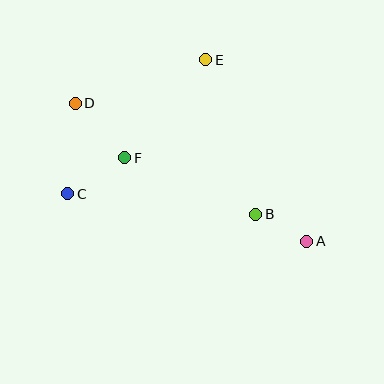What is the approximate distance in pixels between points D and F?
The distance between D and F is approximately 73 pixels.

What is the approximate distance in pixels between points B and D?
The distance between B and D is approximately 211 pixels.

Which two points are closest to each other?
Points A and B are closest to each other.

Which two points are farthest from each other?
Points A and D are farthest from each other.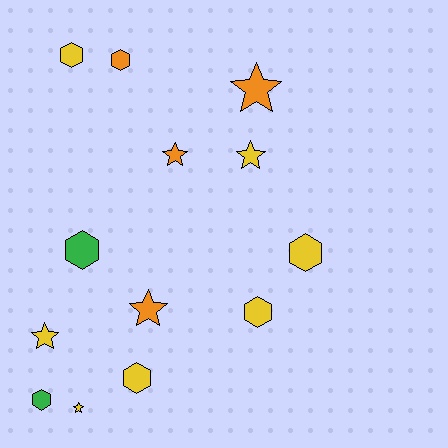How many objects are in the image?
There are 13 objects.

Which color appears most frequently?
Yellow, with 7 objects.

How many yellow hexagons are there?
There are 4 yellow hexagons.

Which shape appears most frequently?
Hexagon, with 7 objects.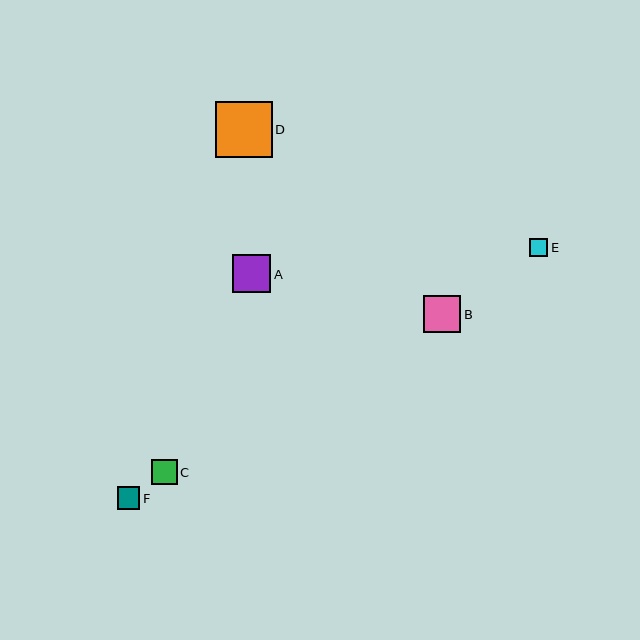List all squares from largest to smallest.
From largest to smallest: D, A, B, C, F, E.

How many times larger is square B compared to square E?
Square B is approximately 2.1 times the size of square E.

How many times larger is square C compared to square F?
Square C is approximately 1.1 times the size of square F.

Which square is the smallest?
Square E is the smallest with a size of approximately 18 pixels.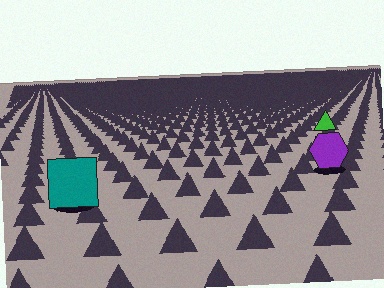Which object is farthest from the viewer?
The green triangle is farthest from the viewer. It appears smaller and the ground texture around it is denser.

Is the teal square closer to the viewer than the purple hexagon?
Yes. The teal square is closer — you can tell from the texture gradient: the ground texture is coarser near it.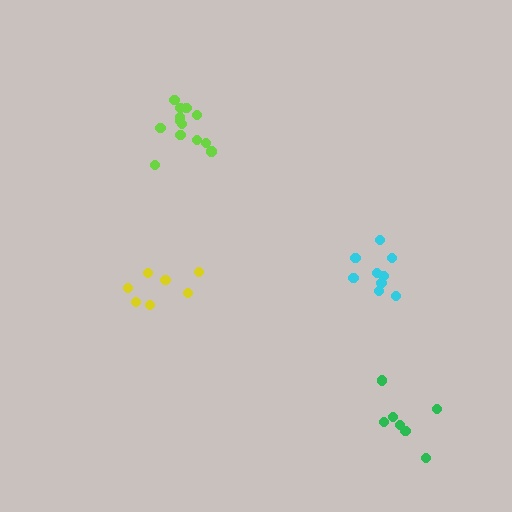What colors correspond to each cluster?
The clusters are colored: yellow, lime, green, cyan.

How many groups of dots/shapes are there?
There are 4 groups.